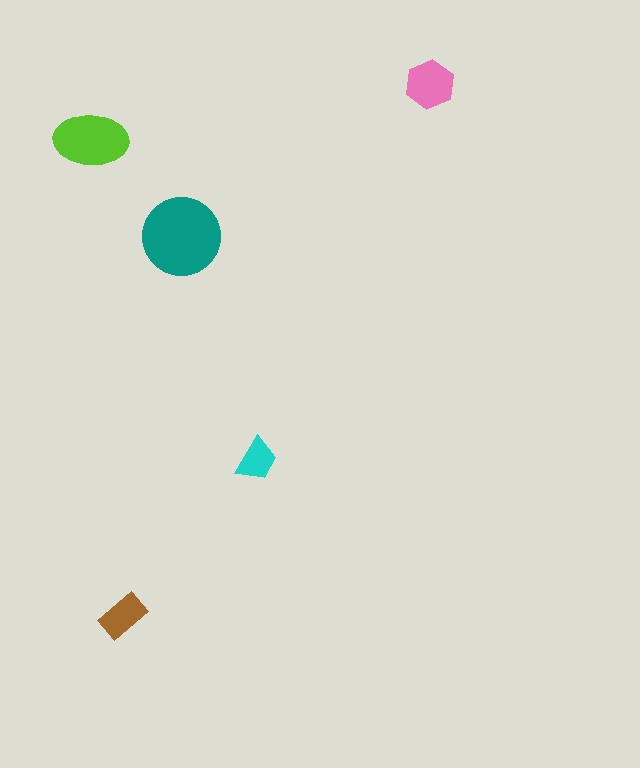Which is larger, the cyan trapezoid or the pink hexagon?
The pink hexagon.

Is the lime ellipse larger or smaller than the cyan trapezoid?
Larger.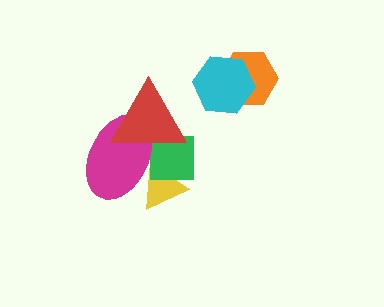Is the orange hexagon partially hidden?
Yes, it is partially covered by another shape.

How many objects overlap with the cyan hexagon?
1 object overlaps with the cyan hexagon.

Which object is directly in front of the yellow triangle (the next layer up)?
The green square is directly in front of the yellow triangle.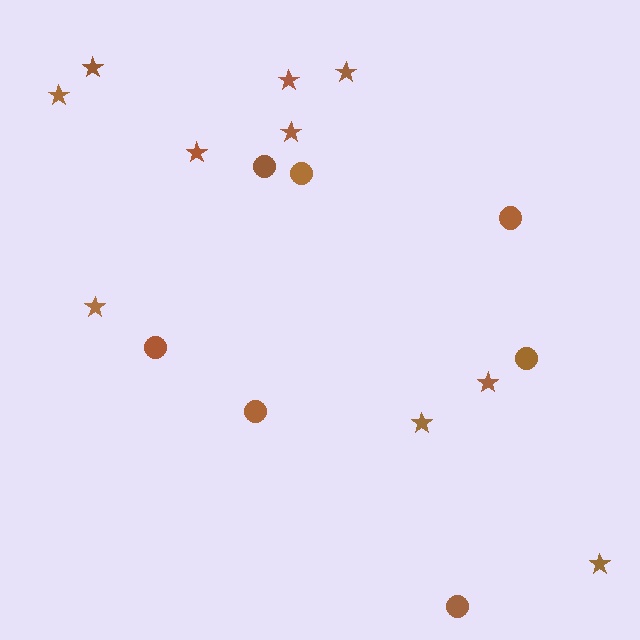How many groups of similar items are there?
There are 2 groups: one group of stars (10) and one group of circles (7).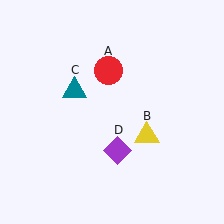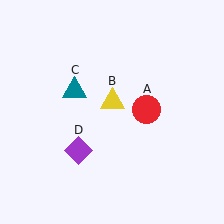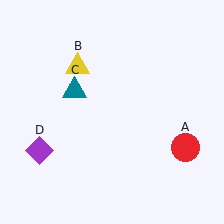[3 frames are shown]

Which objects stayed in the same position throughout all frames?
Teal triangle (object C) remained stationary.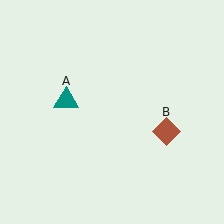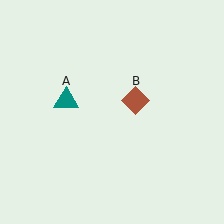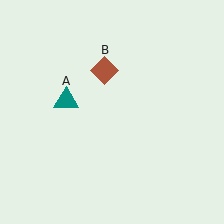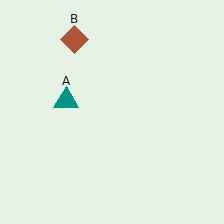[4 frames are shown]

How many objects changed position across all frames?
1 object changed position: brown diamond (object B).